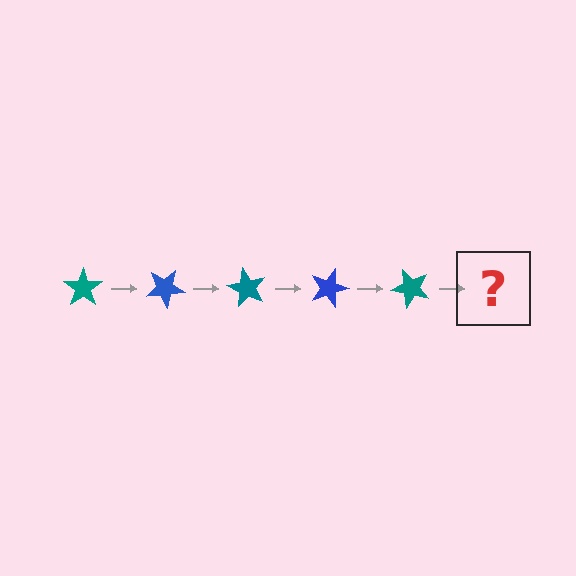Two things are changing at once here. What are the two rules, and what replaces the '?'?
The two rules are that it rotates 30 degrees each step and the color cycles through teal and blue. The '?' should be a blue star, rotated 150 degrees from the start.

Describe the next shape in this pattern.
It should be a blue star, rotated 150 degrees from the start.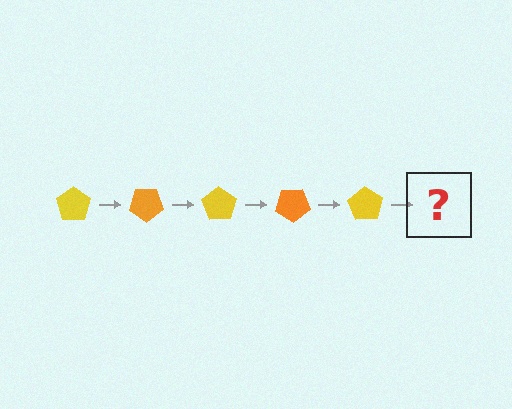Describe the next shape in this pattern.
It should be an orange pentagon, rotated 175 degrees from the start.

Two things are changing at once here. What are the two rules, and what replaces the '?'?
The two rules are that it rotates 35 degrees each step and the color cycles through yellow and orange. The '?' should be an orange pentagon, rotated 175 degrees from the start.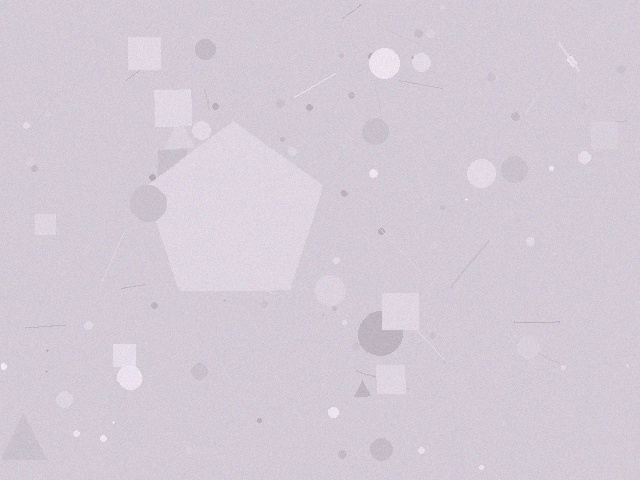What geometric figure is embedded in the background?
A pentagon is embedded in the background.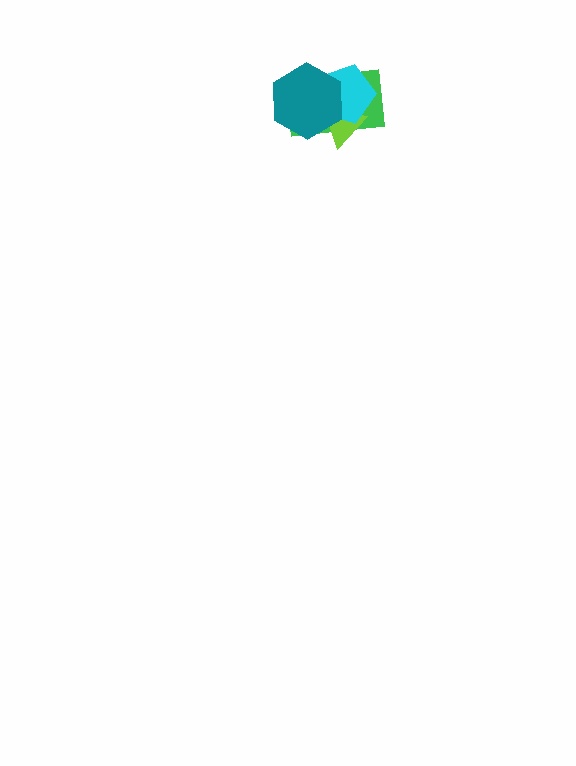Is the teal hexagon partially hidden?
No, no other shape covers it.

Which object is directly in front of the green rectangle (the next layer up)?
The lime triangle is directly in front of the green rectangle.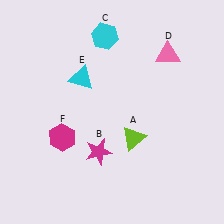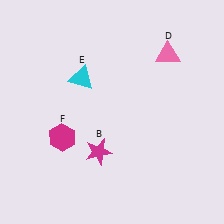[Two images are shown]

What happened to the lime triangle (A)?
The lime triangle (A) was removed in Image 2. It was in the bottom-right area of Image 1.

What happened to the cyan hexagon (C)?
The cyan hexagon (C) was removed in Image 2. It was in the top-left area of Image 1.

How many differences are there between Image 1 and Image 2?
There are 2 differences between the two images.